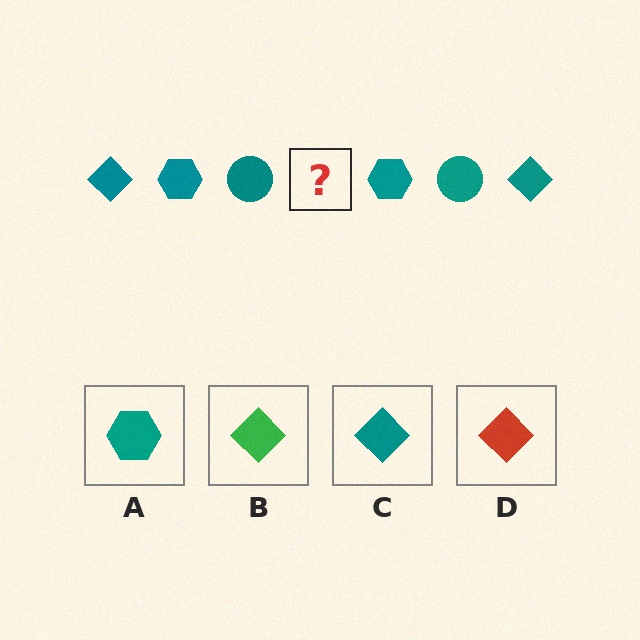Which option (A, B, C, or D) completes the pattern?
C.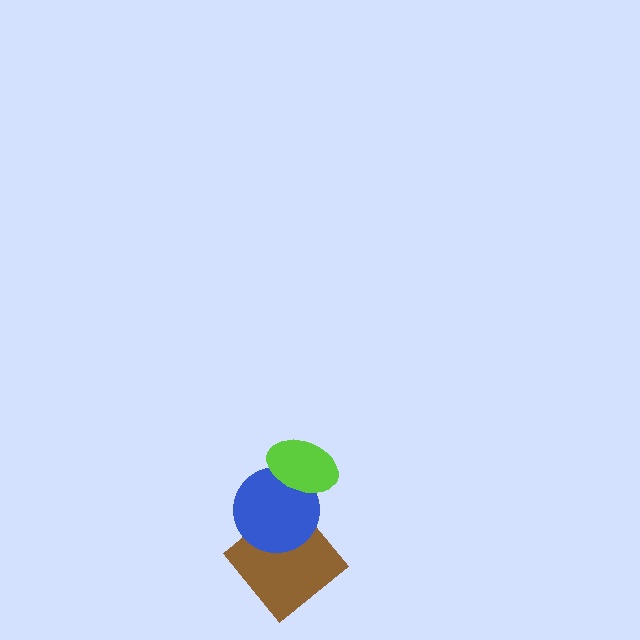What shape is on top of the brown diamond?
The blue circle is on top of the brown diamond.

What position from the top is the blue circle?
The blue circle is 2nd from the top.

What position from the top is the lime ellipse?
The lime ellipse is 1st from the top.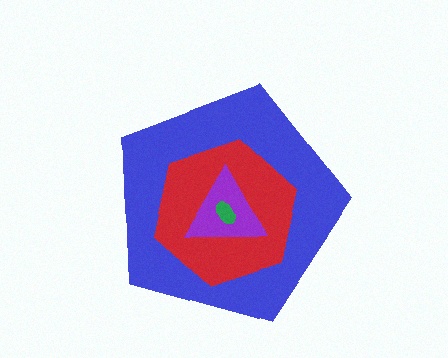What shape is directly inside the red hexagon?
The purple triangle.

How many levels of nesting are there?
4.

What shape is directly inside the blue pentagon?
The red hexagon.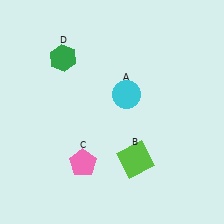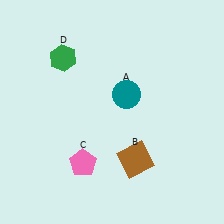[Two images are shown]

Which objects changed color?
A changed from cyan to teal. B changed from lime to brown.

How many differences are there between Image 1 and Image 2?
There are 2 differences between the two images.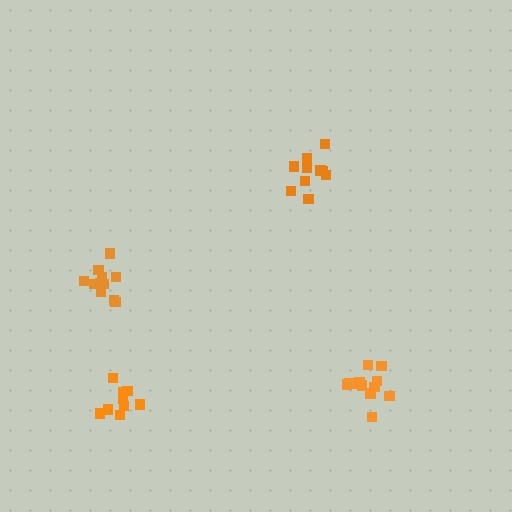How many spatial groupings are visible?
There are 4 spatial groupings.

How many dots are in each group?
Group 1: 10 dots, Group 2: 11 dots, Group 3: 10 dots, Group 4: 12 dots (43 total).